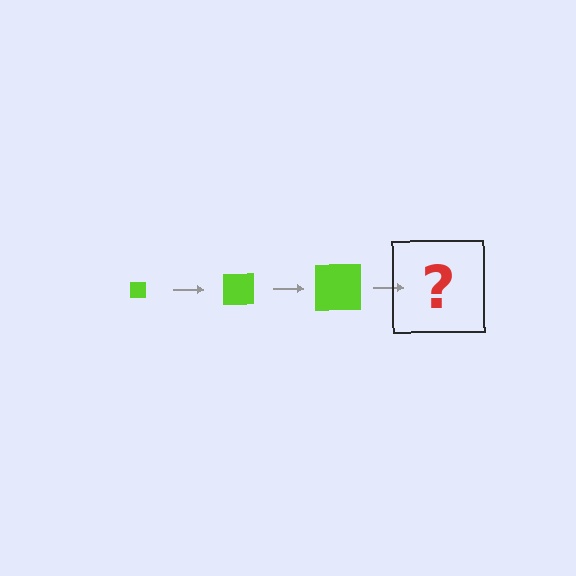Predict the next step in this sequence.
The next step is a lime square, larger than the previous one.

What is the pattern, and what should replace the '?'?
The pattern is that the square gets progressively larger each step. The '?' should be a lime square, larger than the previous one.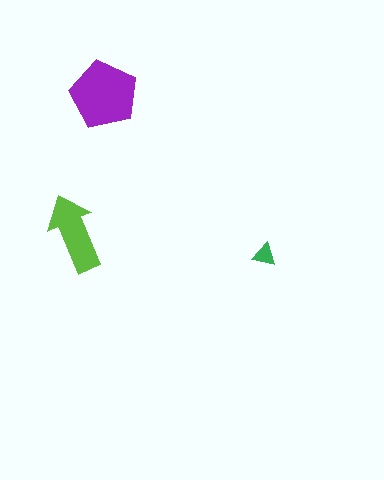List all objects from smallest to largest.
The green triangle, the lime arrow, the purple pentagon.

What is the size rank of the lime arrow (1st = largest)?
2nd.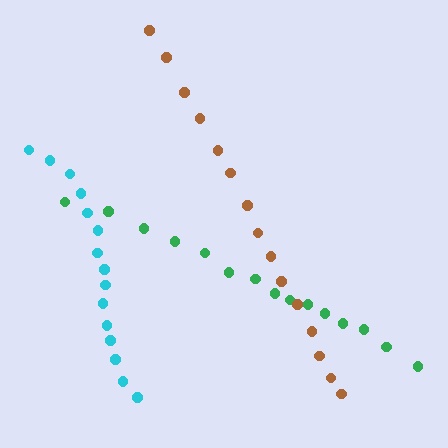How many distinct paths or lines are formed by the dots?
There are 3 distinct paths.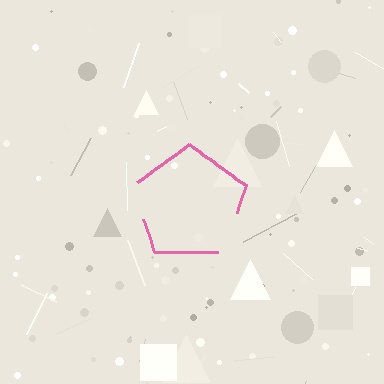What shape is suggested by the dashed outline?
The dashed outline suggests a pentagon.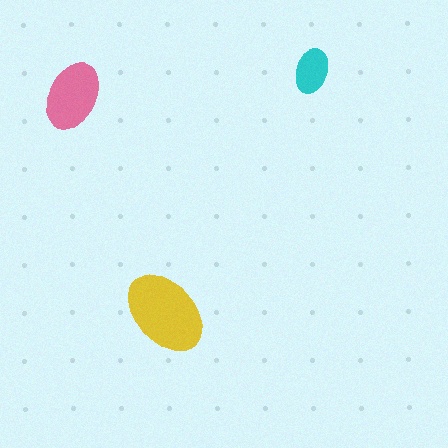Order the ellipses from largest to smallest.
the yellow one, the pink one, the cyan one.